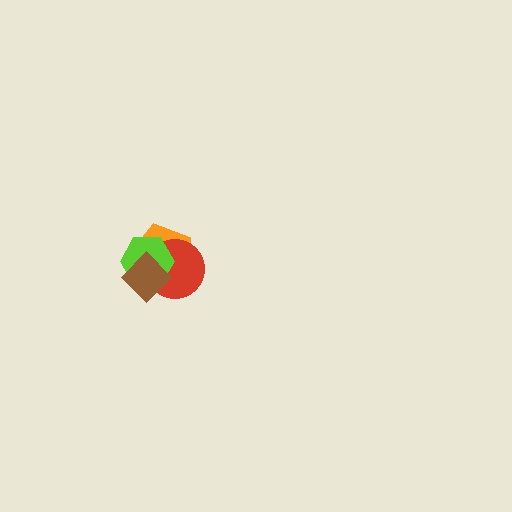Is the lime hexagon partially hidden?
Yes, it is partially covered by another shape.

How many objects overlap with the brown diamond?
3 objects overlap with the brown diamond.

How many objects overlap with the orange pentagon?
3 objects overlap with the orange pentagon.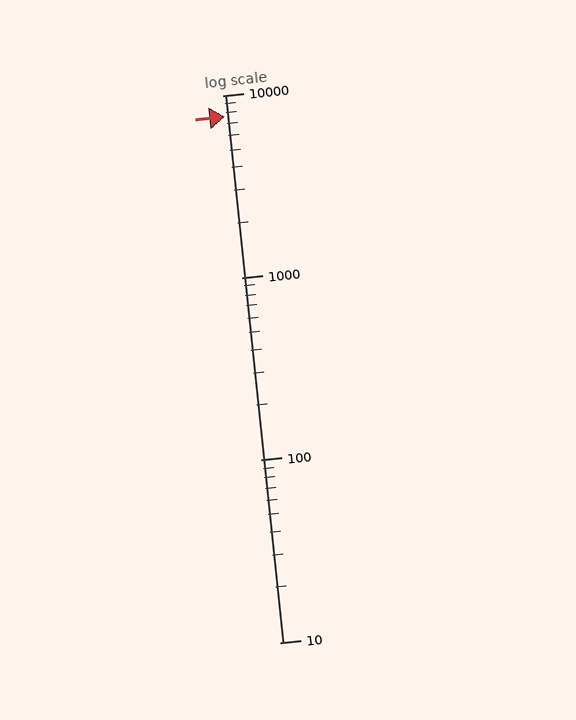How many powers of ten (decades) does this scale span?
The scale spans 3 decades, from 10 to 10000.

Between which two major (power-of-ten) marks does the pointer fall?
The pointer is between 1000 and 10000.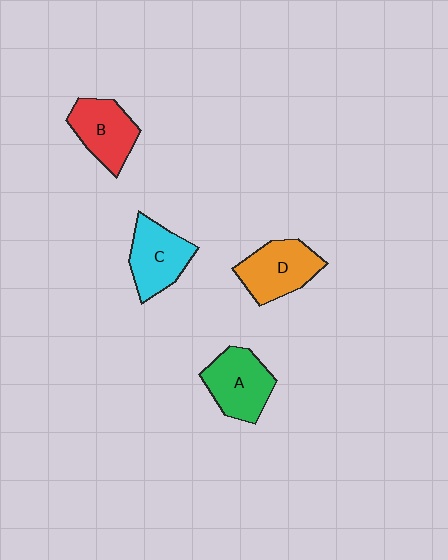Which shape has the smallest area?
Shape B (red).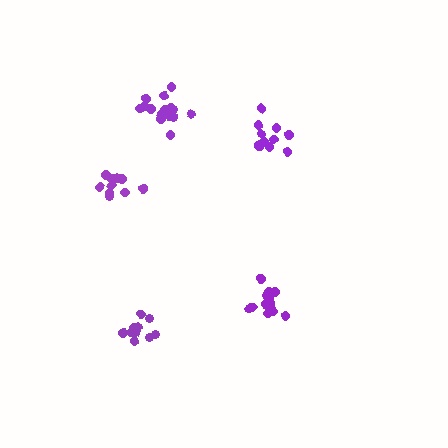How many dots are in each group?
Group 1: 11 dots, Group 2: 16 dots, Group 3: 12 dots, Group 4: 16 dots, Group 5: 12 dots (67 total).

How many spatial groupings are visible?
There are 5 spatial groupings.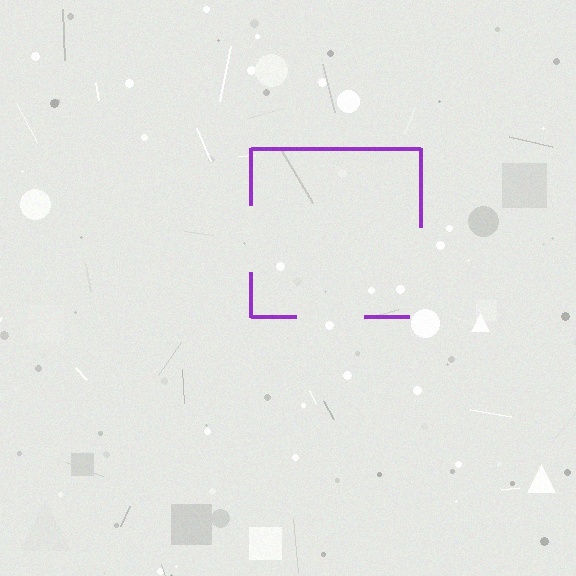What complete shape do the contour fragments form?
The contour fragments form a square.